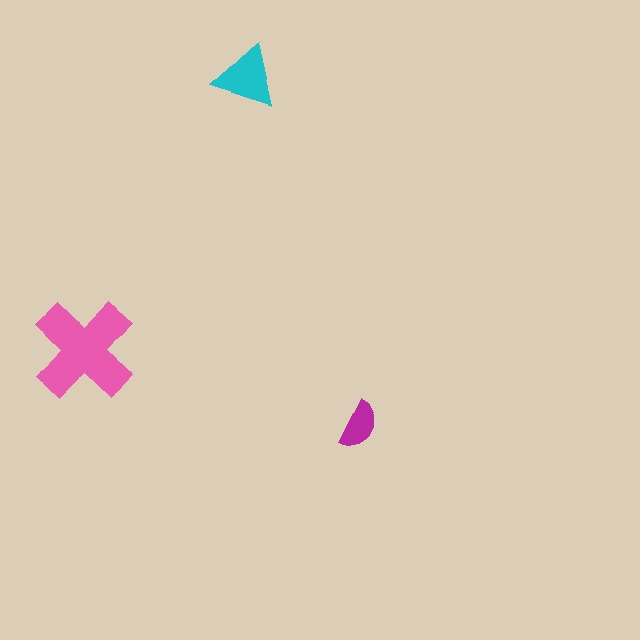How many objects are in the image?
There are 3 objects in the image.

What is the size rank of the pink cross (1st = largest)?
1st.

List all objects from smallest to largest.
The magenta semicircle, the cyan triangle, the pink cross.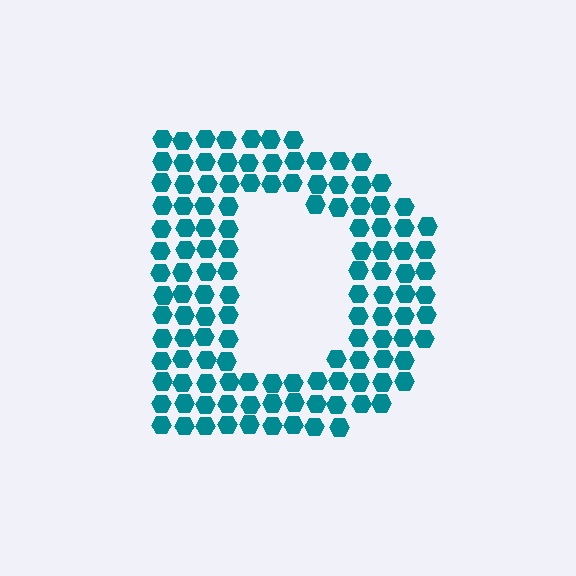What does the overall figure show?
The overall figure shows the letter D.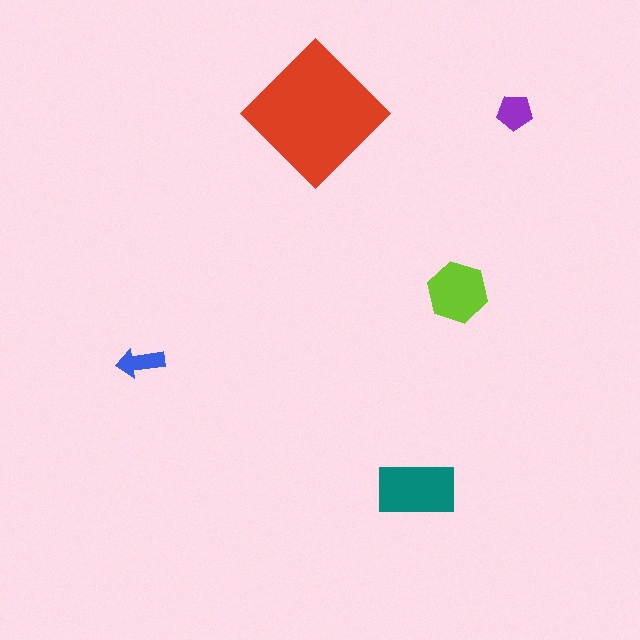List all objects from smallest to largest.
The blue arrow, the purple pentagon, the lime hexagon, the teal rectangle, the red diamond.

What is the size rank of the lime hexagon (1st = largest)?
3rd.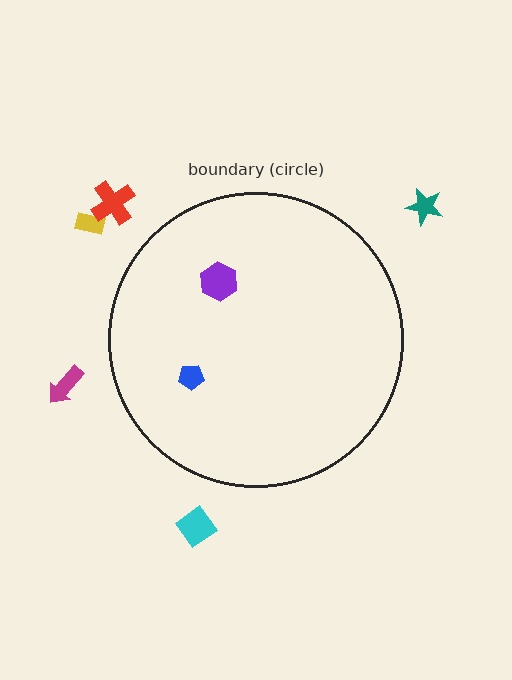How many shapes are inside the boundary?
2 inside, 5 outside.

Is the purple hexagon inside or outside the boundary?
Inside.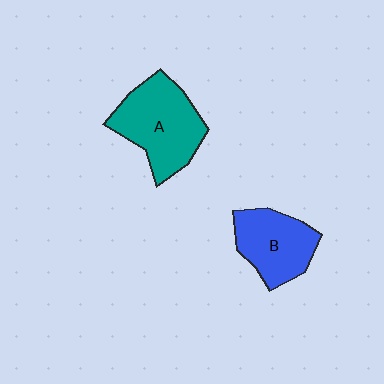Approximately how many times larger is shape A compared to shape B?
Approximately 1.3 times.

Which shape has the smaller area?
Shape B (blue).